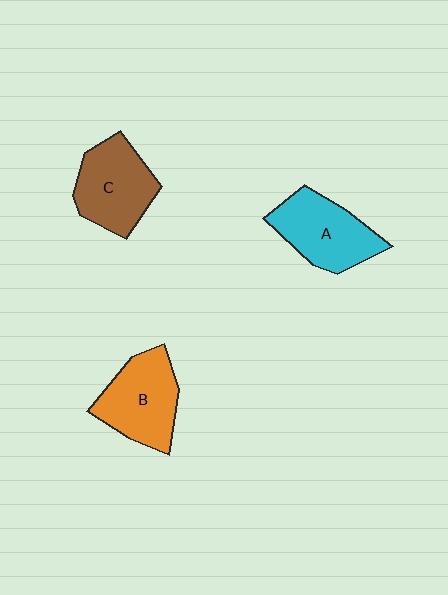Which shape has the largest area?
Shape B (orange).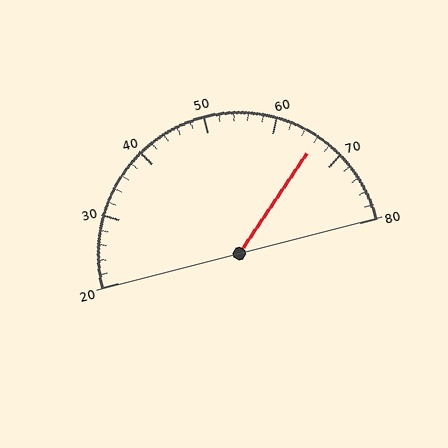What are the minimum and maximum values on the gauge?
The gauge ranges from 20 to 80.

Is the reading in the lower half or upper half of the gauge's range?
The reading is in the upper half of the range (20 to 80).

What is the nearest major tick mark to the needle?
The nearest major tick mark is 70.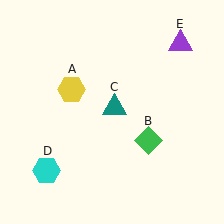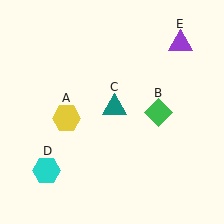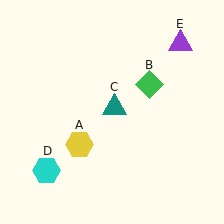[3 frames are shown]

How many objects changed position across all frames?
2 objects changed position: yellow hexagon (object A), green diamond (object B).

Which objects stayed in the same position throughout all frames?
Teal triangle (object C) and cyan hexagon (object D) and purple triangle (object E) remained stationary.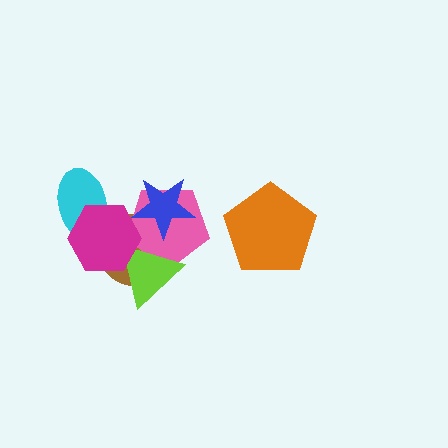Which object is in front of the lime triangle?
The magenta hexagon is in front of the lime triangle.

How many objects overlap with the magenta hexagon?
4 objects overlap with the magenta hexagon.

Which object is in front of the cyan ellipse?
The magenta hexagon is in front of the cyan ellipse.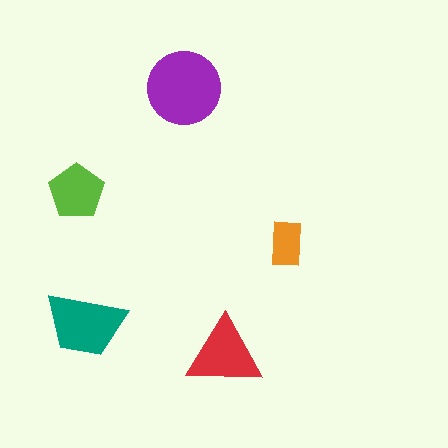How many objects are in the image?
There are 5 objects in the image.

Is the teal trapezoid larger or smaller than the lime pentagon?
Larger.